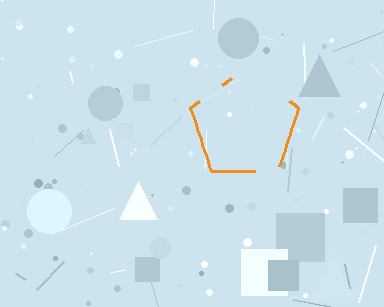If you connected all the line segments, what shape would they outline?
They would outline a pentagon.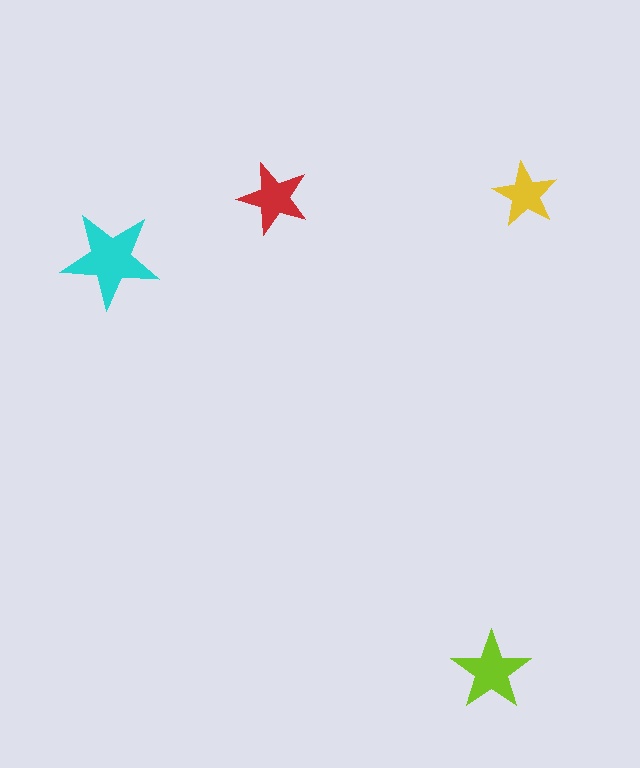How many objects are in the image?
There are 4 objects in the image.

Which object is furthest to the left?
The cyan star is leftmost.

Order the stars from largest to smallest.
the cyan one, the lime one, the red one, the yellow one.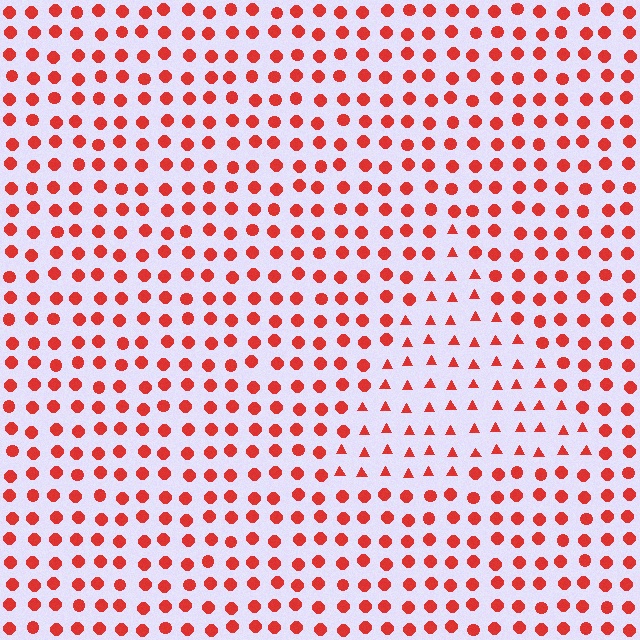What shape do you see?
I see a triangle.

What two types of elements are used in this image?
The image uses triangles inside the triangle region and circles outside it.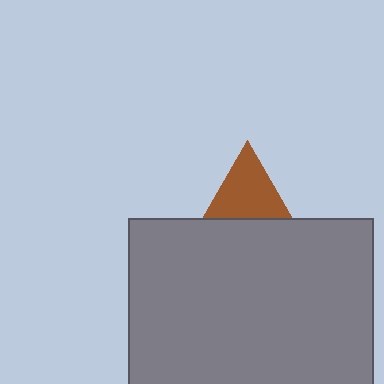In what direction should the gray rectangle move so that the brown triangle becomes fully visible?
The gray rectangle should move down. That is the shortest direction to clear the overlap and leave the brown triangle fully visible.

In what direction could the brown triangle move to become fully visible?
The brown triangle could move up. That would shift it out from behind the gray rectangle entirely.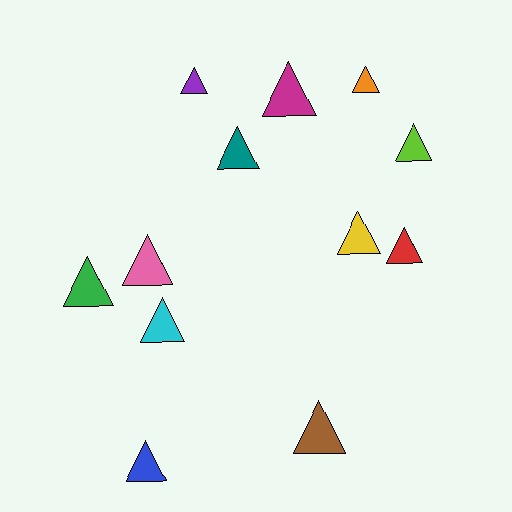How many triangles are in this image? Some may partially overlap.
There are 12 triangles.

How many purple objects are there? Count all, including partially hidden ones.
There is 1 purple object.